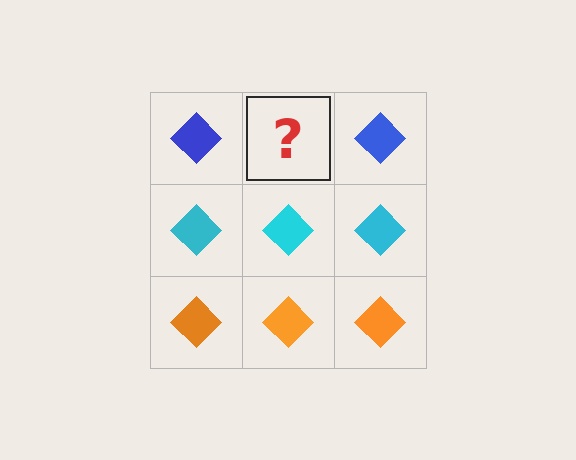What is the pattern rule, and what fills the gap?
The rule is that each row has a consistent color. The gap should be filled with a blue diamond.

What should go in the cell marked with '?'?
The missing cell should contain a blue diamond.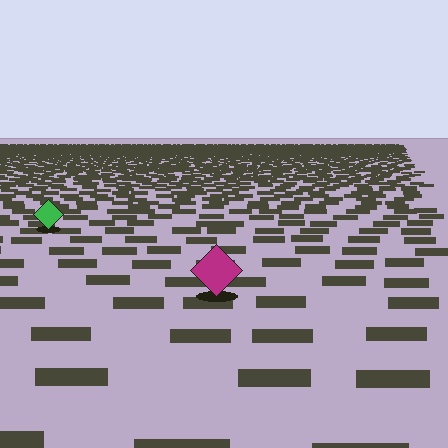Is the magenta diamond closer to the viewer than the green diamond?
Yes. The magenta diamond is closer — you can tell from the texture gradient: the ground texture is coarser near it.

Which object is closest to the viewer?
The magenta diamond is closest. The texture marks near it are larger and more spread out.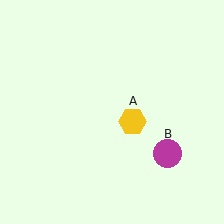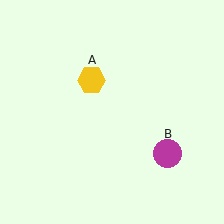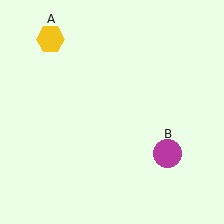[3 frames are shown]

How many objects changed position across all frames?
1 object changed position: yellow hexagon (object A).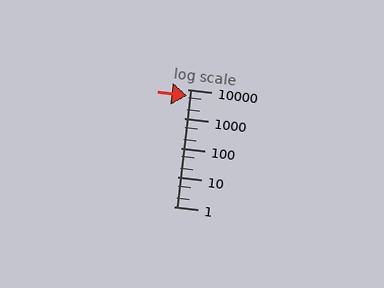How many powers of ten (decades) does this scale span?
The scale spans 4 decades, from 1 to 10000.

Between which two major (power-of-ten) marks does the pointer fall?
The pointer is between 1000 and 10000.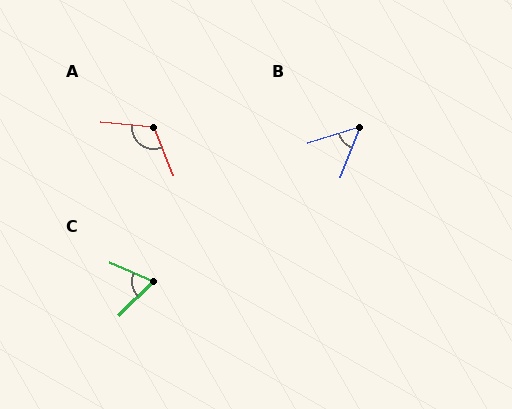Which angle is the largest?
A, at approximately 118 degrees.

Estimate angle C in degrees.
Approximately 68 degrees.